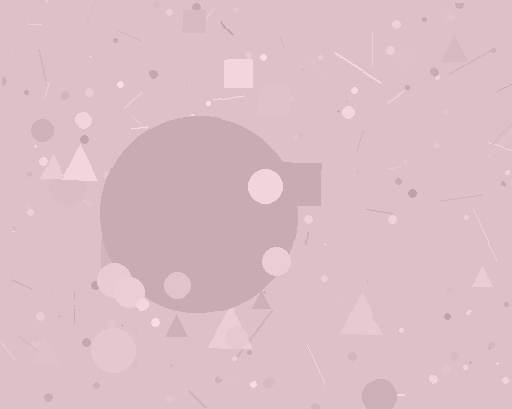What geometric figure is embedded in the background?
A circle is embedded in the background.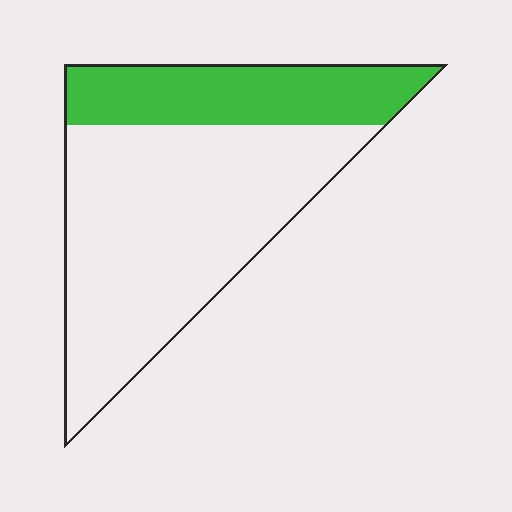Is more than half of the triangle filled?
No.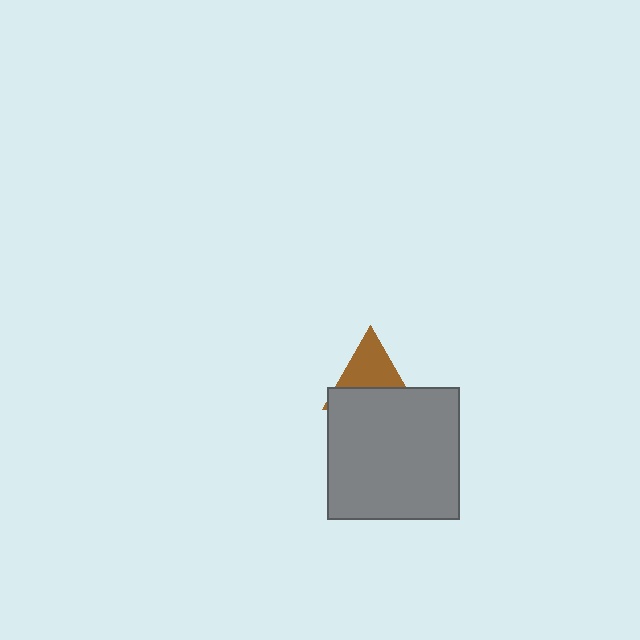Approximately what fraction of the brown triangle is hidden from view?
Roughly 45% of the brown triangle is hidden behind the gray square.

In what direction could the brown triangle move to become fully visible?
The brown triangle could move up. That would shift it out from behind the gray square entirely.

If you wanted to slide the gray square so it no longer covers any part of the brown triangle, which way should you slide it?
Slide it down — that is the most direct way to separate the two shapes.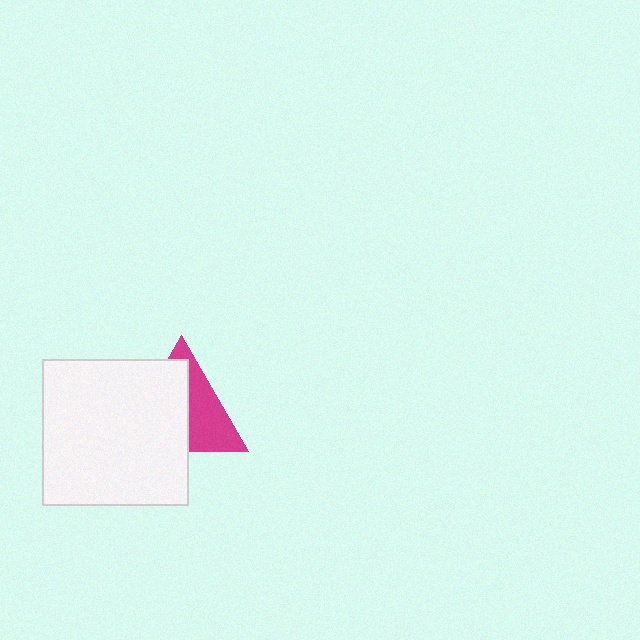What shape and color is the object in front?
The object in front is a white square.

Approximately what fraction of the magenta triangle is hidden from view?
Roughly 57% of the magenta triangle is hidden behind the white square.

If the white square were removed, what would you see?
You would see the complete magenta triangle.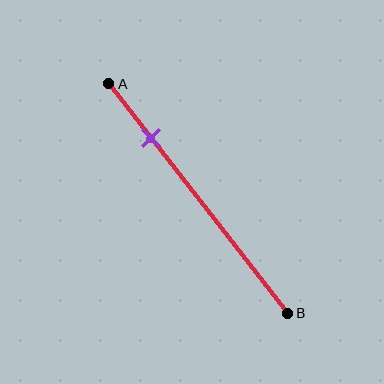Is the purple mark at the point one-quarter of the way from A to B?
Yes, the mark is approximately at the one-quarter point.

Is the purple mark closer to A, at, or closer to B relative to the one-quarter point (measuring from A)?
The purple mark is approximately at the one-quarter point of segment AB.